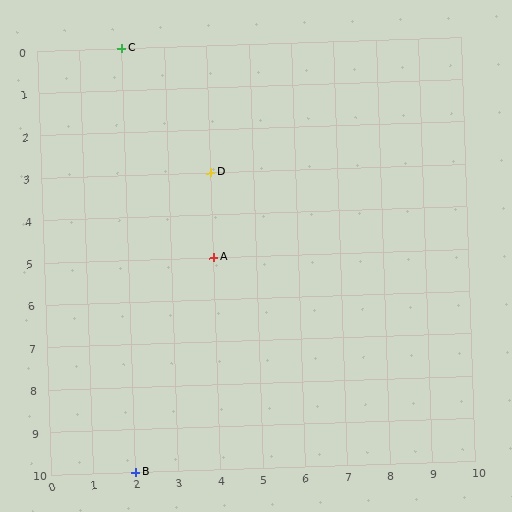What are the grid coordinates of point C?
Point C is at grid coordinates (2, 0).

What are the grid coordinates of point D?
Point D is at grid coordinates (4, 3).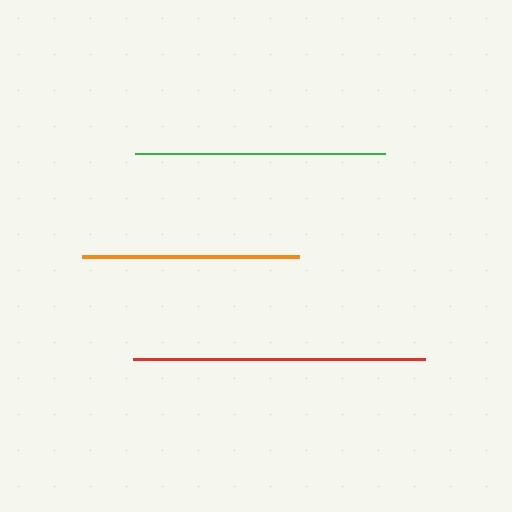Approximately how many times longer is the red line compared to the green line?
The red line is approximately 1.2 times the length of the green line.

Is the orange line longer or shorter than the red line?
The red line is longer than the orange line.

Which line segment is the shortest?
The orange line is the shortest at approximately 216 pixels.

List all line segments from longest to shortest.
From longest to shortest: red, green, orange.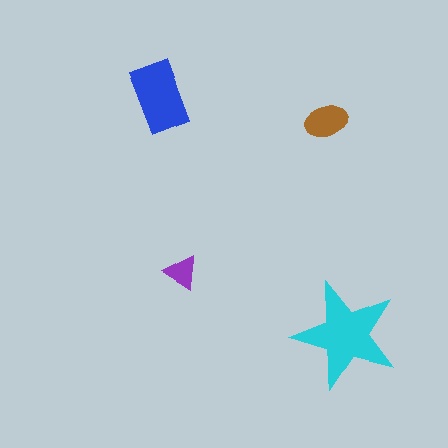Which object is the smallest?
The purple triangle.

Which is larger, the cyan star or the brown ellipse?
The cyan star.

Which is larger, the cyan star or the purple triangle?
The cyan star.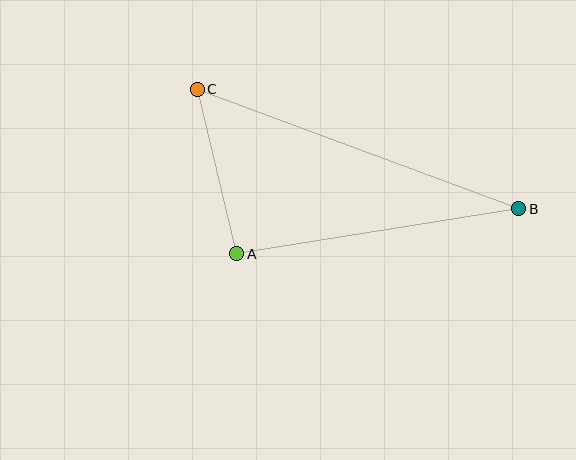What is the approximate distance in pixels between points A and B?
The distance between A and B is approximately 286 pixels.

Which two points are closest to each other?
Points A and C are closest to each other.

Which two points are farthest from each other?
Points B and C are farthest from each other.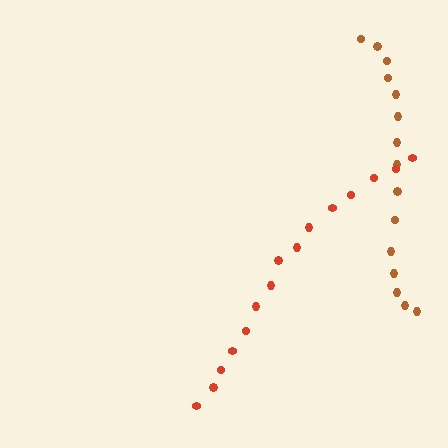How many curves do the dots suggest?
There are 2 distinct paths.